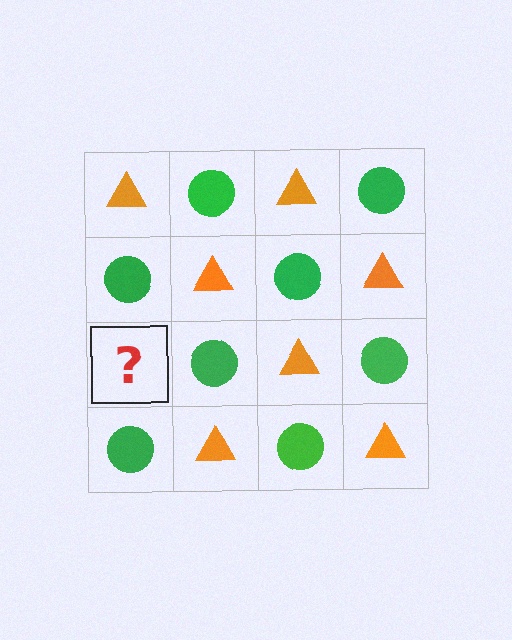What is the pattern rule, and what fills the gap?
The rule is that it alternates orange triangle and green circle in a checkerboard pattern. The gap should be filled with an orange triangle.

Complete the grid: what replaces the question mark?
The question mark should be replaced with an orange triangle.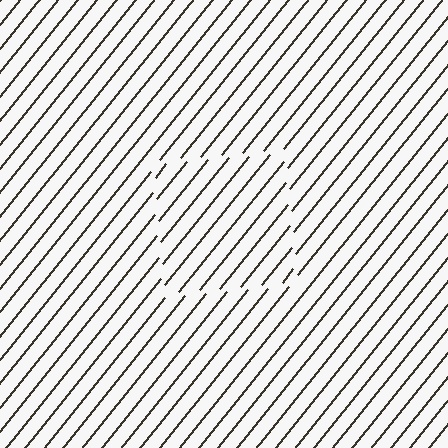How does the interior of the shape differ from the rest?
The interior of the shape contains the same grating, shifted by half a period — the contour is defined by the phase discontinuity where line-ends from the inner and outer gratings abut.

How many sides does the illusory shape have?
4 sides — the line-ends trace a square.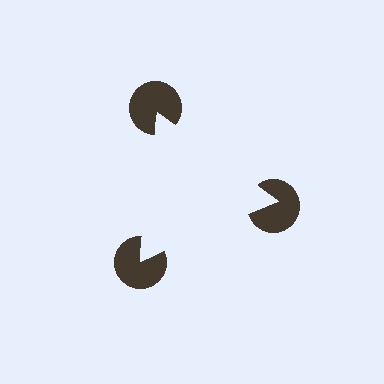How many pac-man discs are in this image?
There are 3 — one at each vertex of the illusory triangle.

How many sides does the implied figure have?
3 sides.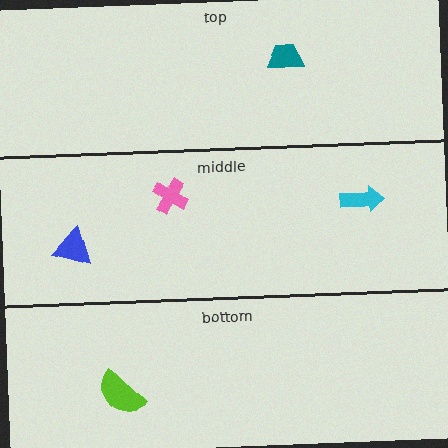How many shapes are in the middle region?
3.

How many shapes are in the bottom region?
1.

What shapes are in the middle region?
The blue triangle, the pink cross, the cyan arrow.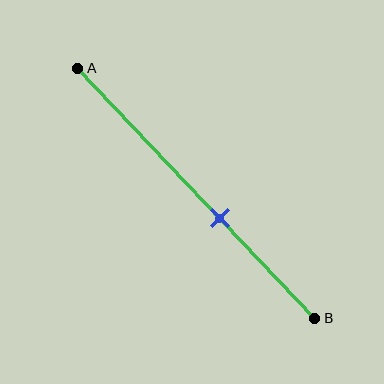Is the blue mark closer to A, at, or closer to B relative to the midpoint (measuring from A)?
The blue mark is closer to point B than the midpoint of segment AB.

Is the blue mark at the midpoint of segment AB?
No, the mark is at about 60% from A, not at the 50% midpoint.